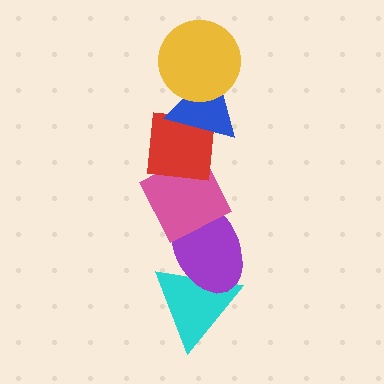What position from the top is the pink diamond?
The pink diamond is 4th from the top.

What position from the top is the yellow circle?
The yellow circle is 1st from the top.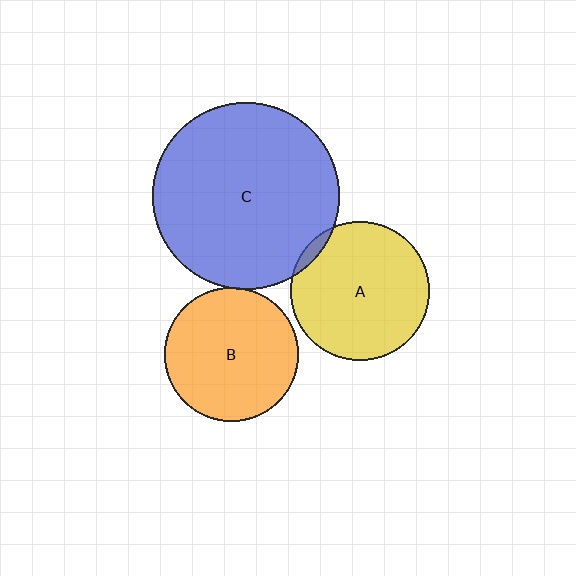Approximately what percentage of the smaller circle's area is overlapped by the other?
Approximately 5%.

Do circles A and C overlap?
Yes.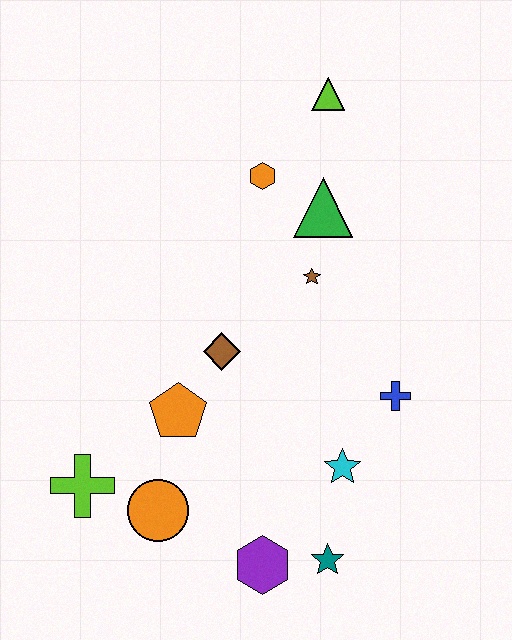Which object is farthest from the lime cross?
The lime triangle is farthest from the lime cross.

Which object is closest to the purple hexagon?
The teal star is closest to the purple hexagon.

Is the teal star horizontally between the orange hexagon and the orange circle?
No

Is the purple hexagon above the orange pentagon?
No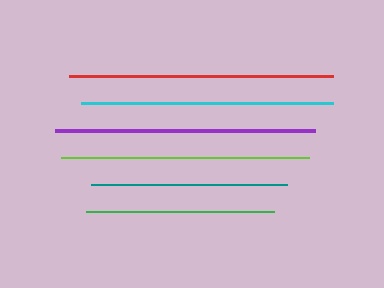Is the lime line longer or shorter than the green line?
The lime line is longer than the green line.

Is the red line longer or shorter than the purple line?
The red line is longer than the purple line.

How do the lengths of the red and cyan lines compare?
The red and cyan lines are approximately the same length.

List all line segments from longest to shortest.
From longest to shortest: red, purple, cyan, lime, teal, green.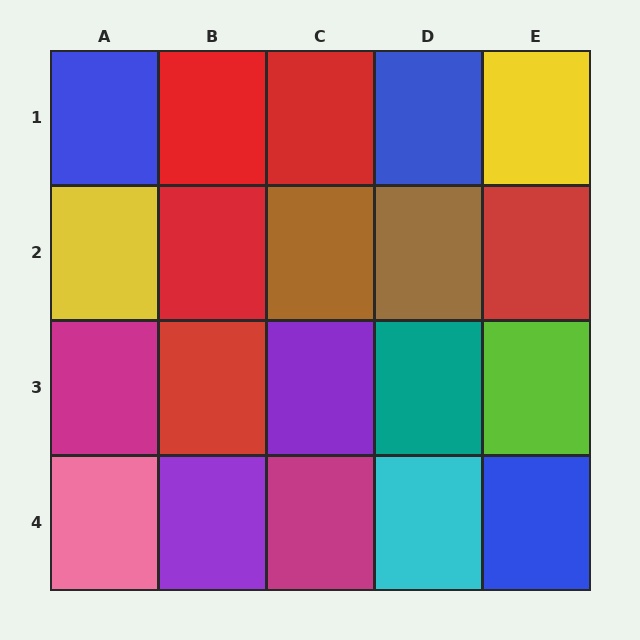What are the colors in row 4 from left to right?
Pink, purple, magenta, cyan, blue.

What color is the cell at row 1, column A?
Blue.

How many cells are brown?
2 cells are brown.